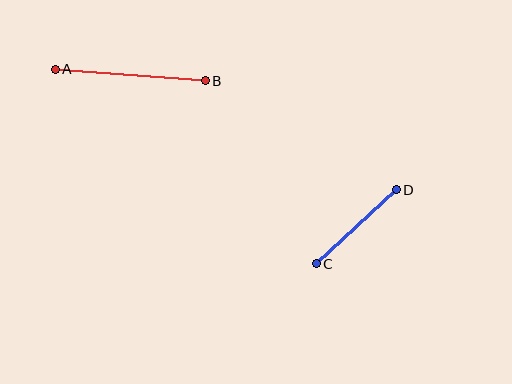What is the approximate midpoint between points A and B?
The midpoint is at approximately (130, 75) pixels.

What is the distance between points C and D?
The distance is approximately 109 pixels.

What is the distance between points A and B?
The distance is approximately 150 pixels.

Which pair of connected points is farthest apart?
Points A and B are farthest apart.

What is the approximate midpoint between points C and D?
The midpoint is at approximately (356, 227) pixels.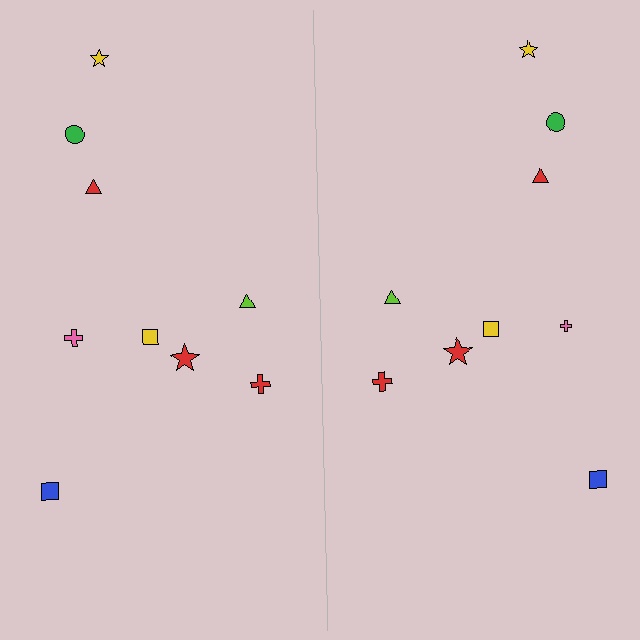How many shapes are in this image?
There are 18 shapes in this image.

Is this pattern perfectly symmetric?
No, the pattern is not perfectly symmetric. The pink cross on the right side has a different size than its mirror counterpart.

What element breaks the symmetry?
The pink cross on the right side has a different size than its mirror counterpart.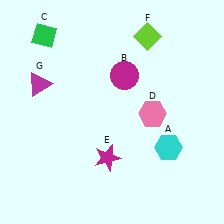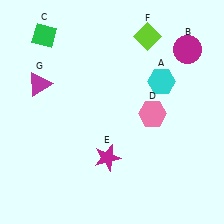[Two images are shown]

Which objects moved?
The objects that moved are: the cyan hexagon (A), the magenta circle (B).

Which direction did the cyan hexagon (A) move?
The cyan hexagon (A) moved up.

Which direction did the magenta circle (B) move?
The magenta circle (B) moved right.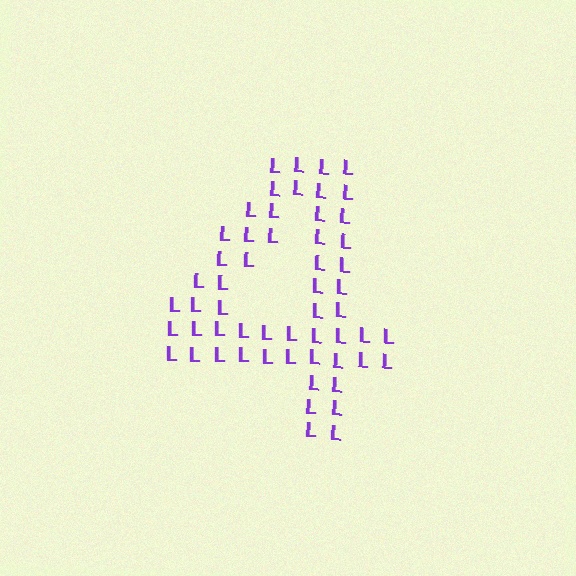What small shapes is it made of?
It is made of small letter L's.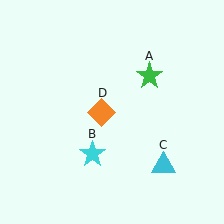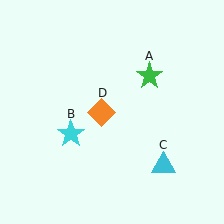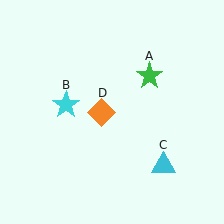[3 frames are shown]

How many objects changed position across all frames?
1 object changed position: cyan star (object B).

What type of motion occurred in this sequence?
The cyan star (object B) rotated clockwise around the center of the scene.